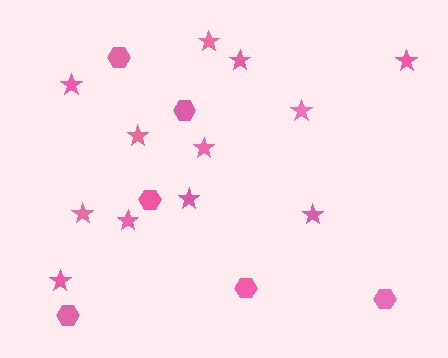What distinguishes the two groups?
There are 2 groups: one group of stars (12) and one group of hexagons (6).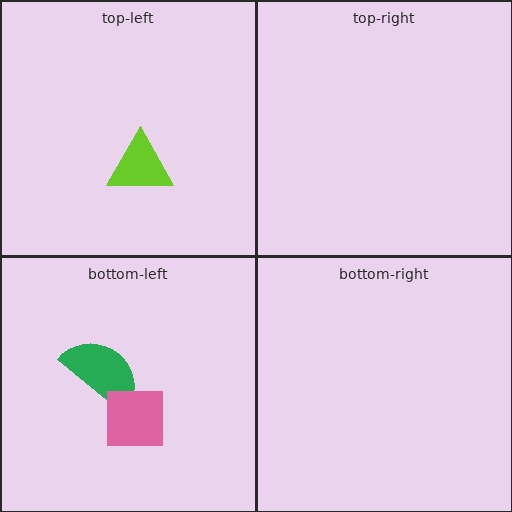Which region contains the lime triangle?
The top-left region.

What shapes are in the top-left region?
The lime triangle.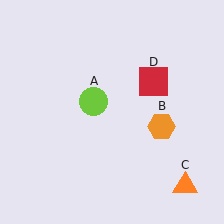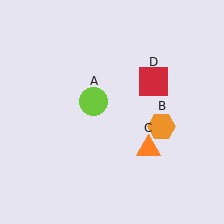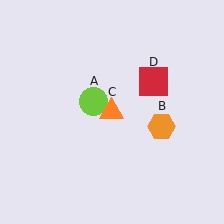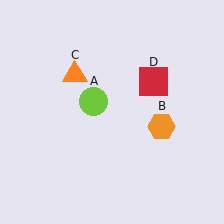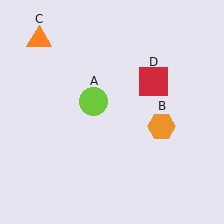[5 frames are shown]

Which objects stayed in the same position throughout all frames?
Lime circle (object A) and orange hexagon (object B) and red square (object D) remained stationary.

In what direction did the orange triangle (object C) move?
The orange triangle (object C) moved up and to the left.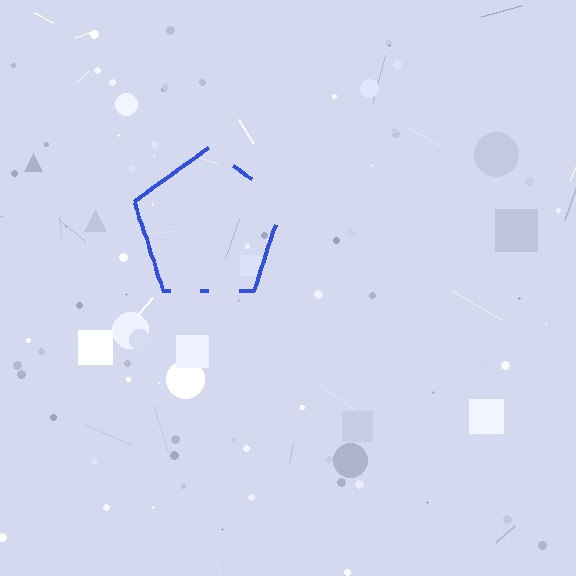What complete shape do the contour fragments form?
The contour fragments form a pentagon.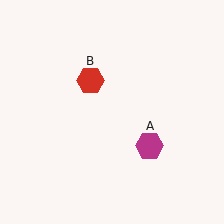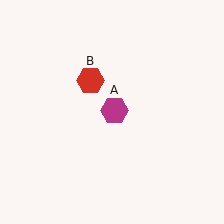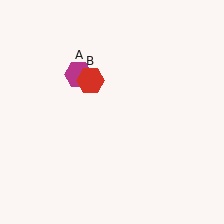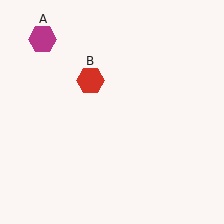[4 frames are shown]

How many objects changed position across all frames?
1 object changed position: magenta hexagon (object A).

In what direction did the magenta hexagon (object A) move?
The magenta hexagon (object A) moved up and to the left.